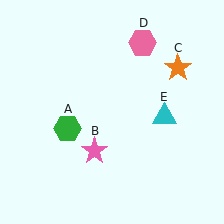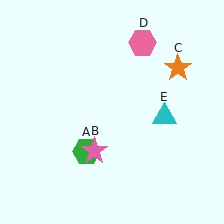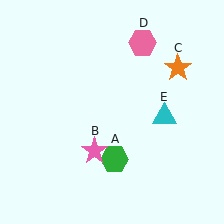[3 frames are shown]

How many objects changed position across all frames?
1 object changed position: green hexagon (object A).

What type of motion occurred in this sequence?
The green hexagon (object A) rotated counterclockwise around the center of the scene.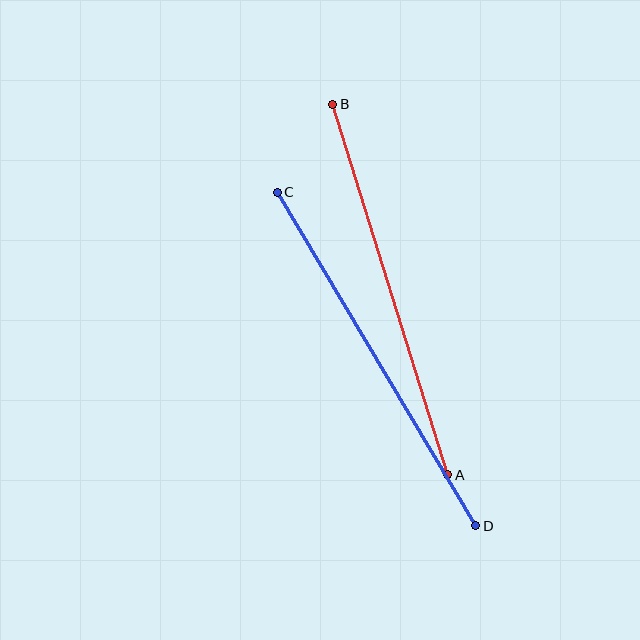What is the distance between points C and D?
The distance is approximately 388 pixels.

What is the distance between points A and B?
The distance is approximately 388 pixels.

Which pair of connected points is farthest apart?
Points C and D are farthest apart.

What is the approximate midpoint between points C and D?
The midpoint is at approximately (376, 359) pixels.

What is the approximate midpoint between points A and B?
The midpoint is at approximately (390, 289) pixels.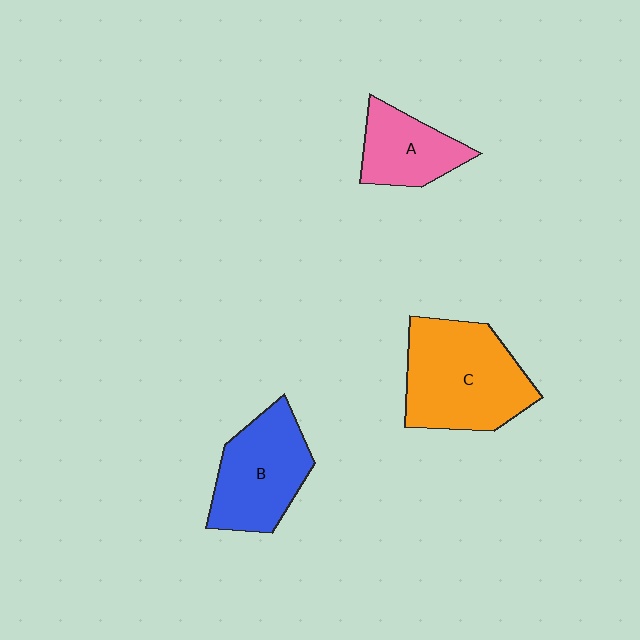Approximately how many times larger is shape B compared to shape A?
Approximately 1.4 times.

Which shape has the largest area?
Shape C (orange).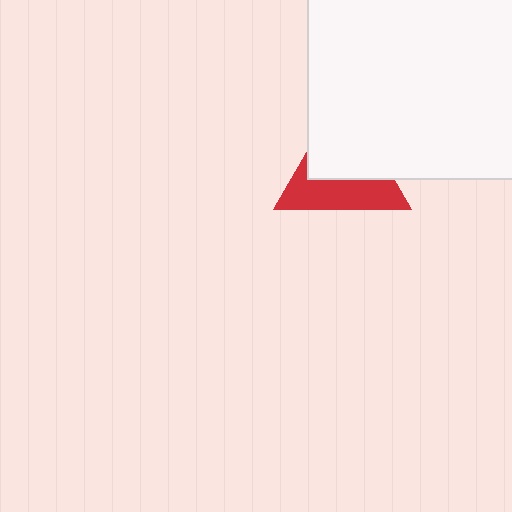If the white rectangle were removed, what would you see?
You would see the complete red triangle.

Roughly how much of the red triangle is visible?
About half of it is visible (roughly 47%).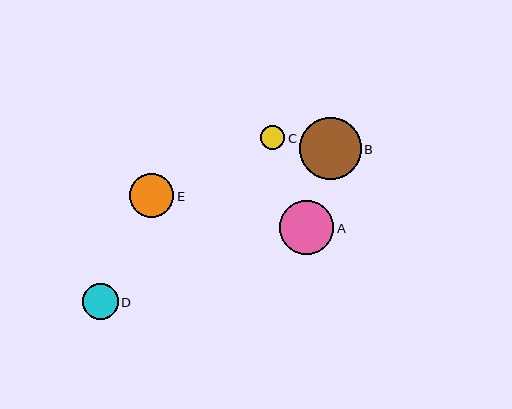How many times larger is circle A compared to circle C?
Circle A is approximately 2.2 times the size of circle C.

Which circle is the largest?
Circle B is the largest with a size of approximately 62 pixels.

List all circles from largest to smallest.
From largest to smallest: B, A, E, D, C.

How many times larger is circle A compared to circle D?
Circle A is approximately 1.5 times the size of circle D.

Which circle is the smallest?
Circle C is the smallest with a size of approximately 24 pixels.